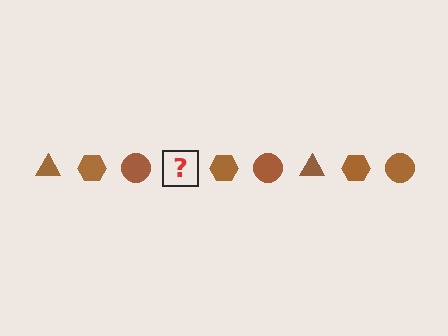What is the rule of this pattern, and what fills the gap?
The rule is that the pattern cycles through triangle, hexagon, circle shapes in brown. The gap should be filled with a brown triangle.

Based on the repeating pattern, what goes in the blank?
The blank should be a brown triangle.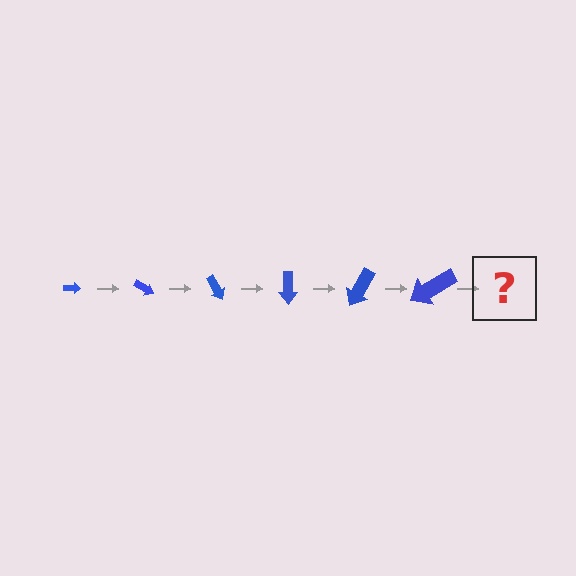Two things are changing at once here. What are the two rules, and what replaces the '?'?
The two rules are that the arrow grows larger each step and it rotates 30 degrees each step. The '?' should be an arrow, larger than the previous one and rotated 180 degrees from the start.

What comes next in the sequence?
The next element should be an arrow, larger than the previous one and rotated 180 degrees from the start.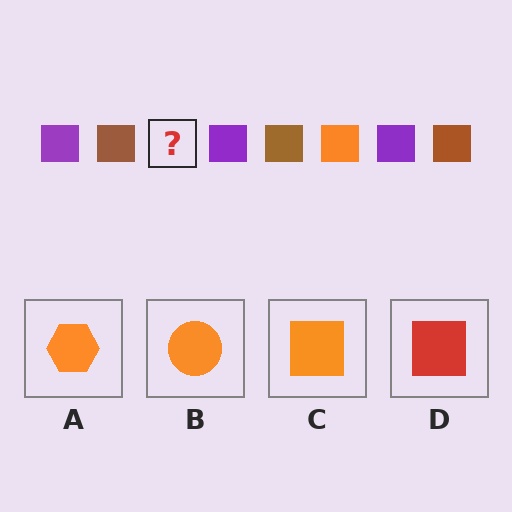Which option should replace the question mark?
Option C.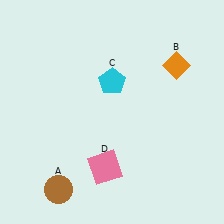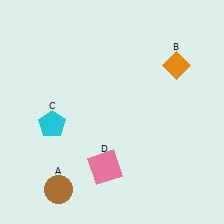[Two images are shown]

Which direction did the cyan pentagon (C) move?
The cyan pentagon (C) moved left.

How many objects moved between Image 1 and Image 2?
1 object moved between the two images.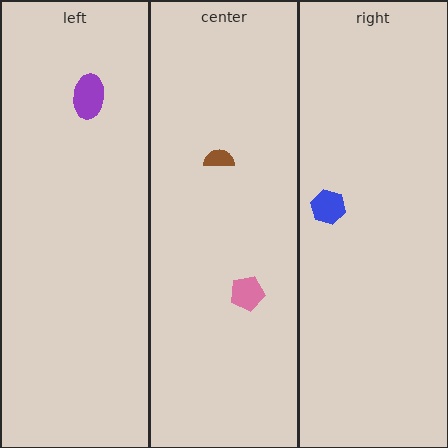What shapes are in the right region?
The blue hexagon.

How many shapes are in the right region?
1.